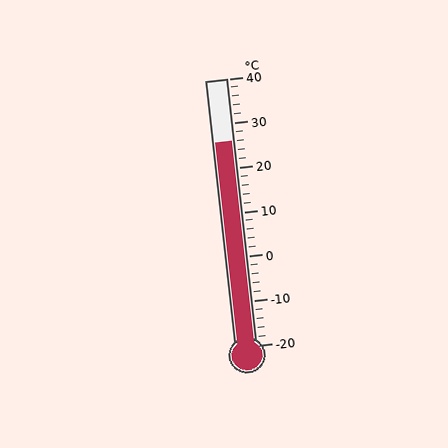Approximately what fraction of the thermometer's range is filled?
The thermometer is filled to approximately 75% of its range.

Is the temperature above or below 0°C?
The temperature is above 0°C.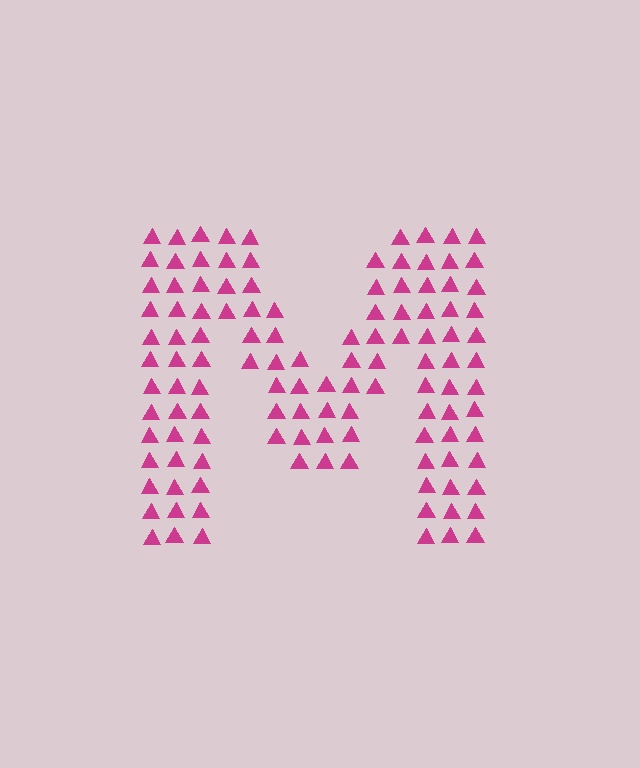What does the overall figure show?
The overall figure shows the letter M.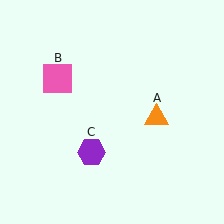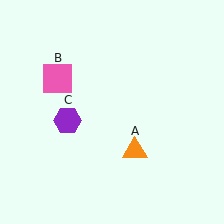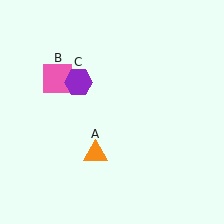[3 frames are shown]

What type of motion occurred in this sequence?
The orange triangle (object A), purple hexagon (object C) rotated clockwise around the center of the scene.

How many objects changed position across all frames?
2 objects changed position: orange triangle (object A), purple hexagon (object C).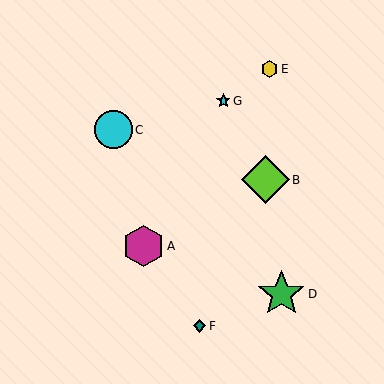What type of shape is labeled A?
Shape A is a magenta hexagon.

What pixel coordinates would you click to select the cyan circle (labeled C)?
Click at (113, 130) to select the cyan circle C.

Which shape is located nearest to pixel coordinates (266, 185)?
The lime diamond (labeled B) at (266, 180) is nearest to that location.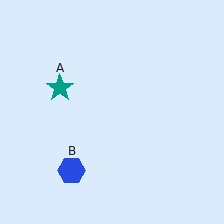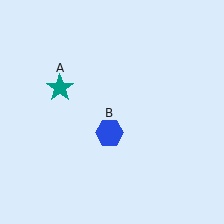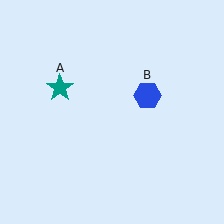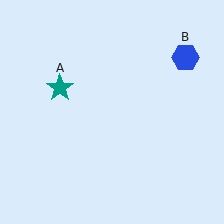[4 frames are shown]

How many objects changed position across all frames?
1 object changed position: blue hexagon (object B).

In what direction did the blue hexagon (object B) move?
The blue hexagon (object B) moved up and to the right.